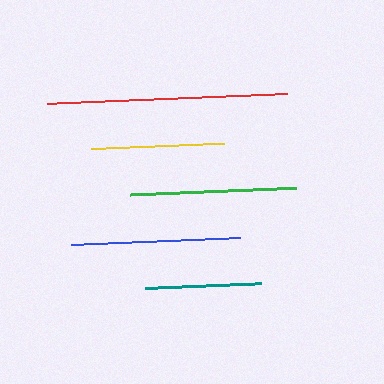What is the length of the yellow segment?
The yellow segment is approximately 132 pixels long.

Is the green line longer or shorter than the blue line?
The blue line is longer than the green line.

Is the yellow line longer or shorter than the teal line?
The yellow line is longer than the teal line.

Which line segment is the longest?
The red line is the longest at approximately 239 pixels.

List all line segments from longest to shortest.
From longest to shortest: red, blue, green, yellow, teal.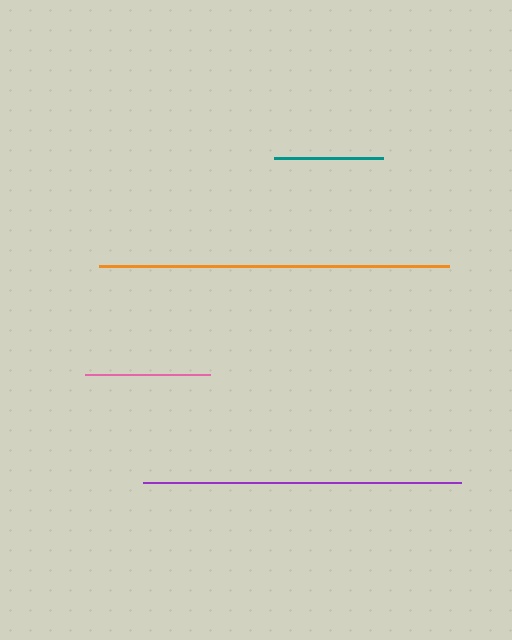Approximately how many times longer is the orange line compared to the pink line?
The orange line is approximately 2.8 times the length of the pink line.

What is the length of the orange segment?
The orange segment is approximately 350 pixels long.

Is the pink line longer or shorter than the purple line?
The purple line is longer than the pink line.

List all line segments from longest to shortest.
From longest to shortest: orange, purple, pink, teal.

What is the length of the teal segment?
The teal segment is approximately 109 pixels long.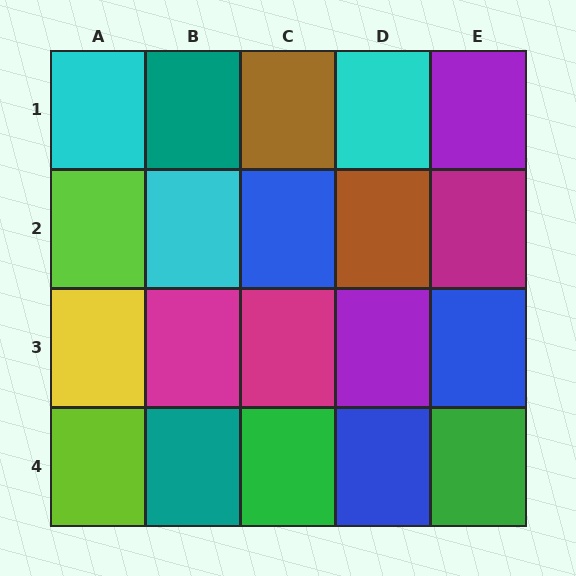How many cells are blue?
3 cells are blue.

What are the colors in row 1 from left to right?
Cyan, teal, brown, cyan, purple.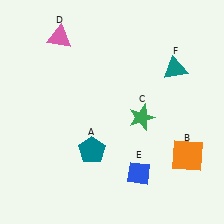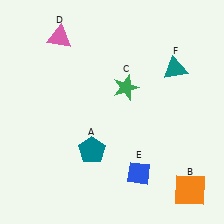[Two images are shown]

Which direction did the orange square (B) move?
The orange square (B) moved down.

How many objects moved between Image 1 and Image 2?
2 objects moved between the two images.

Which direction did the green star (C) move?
The green star (C) moved up.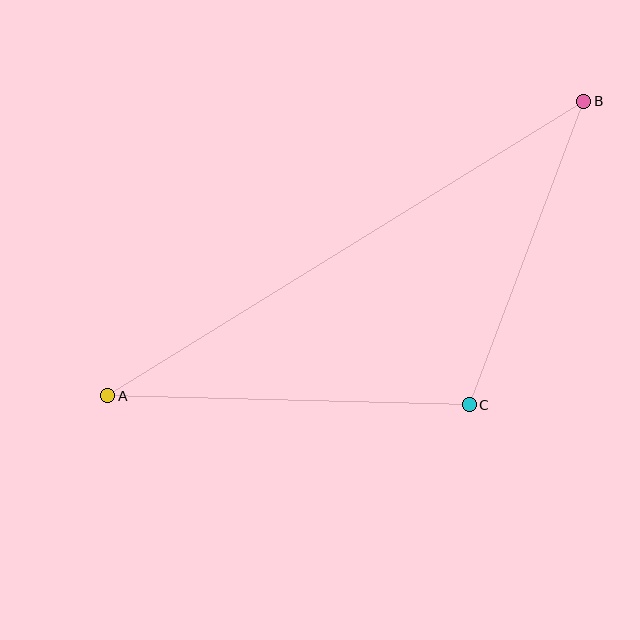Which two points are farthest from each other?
Points A and B are farthest from each other.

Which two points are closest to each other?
Points B and C are closest to each other.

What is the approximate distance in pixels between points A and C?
The distance between A and C is approximately 362 pixels.